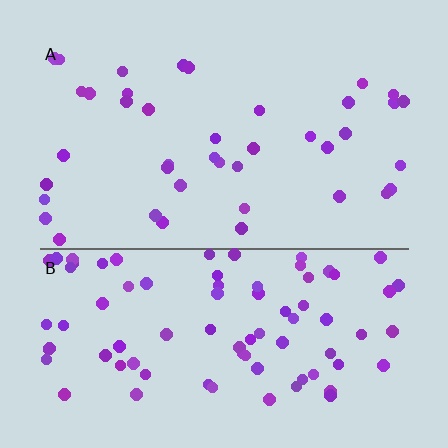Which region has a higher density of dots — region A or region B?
B (the bottom).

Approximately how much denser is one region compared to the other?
Approximately 2.1× — region B over region A.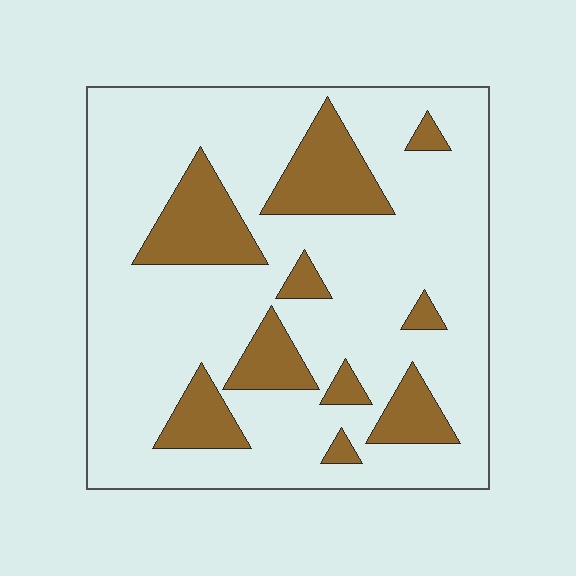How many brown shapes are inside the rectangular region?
10.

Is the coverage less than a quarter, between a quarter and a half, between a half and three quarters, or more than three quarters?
Less than a quarter.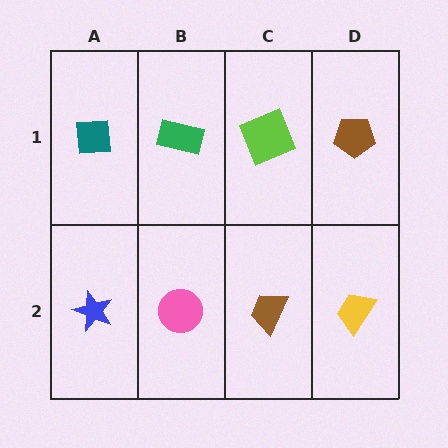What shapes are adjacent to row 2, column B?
A green rectangle (row 1, column B), a blue star (row 2, column A), a brown trapezoid (row 2, column C).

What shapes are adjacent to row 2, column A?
A teal square (row 1, column A), a pink circle (row 2, column B).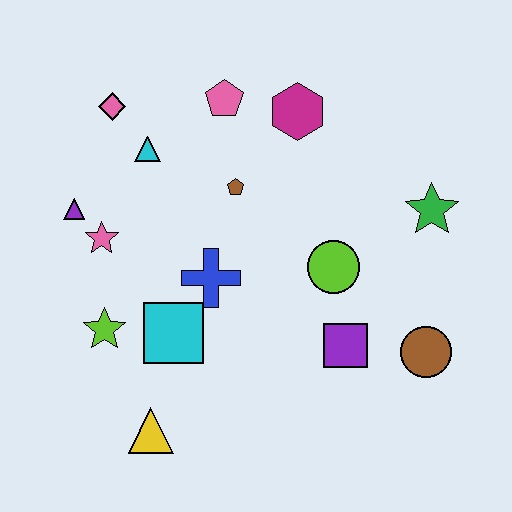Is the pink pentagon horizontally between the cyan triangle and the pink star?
No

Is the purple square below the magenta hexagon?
Yes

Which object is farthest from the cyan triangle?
The brown circle is farthest from the cyan triangle.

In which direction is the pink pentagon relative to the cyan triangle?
The pink pentagon is to the right of the cyan triangle.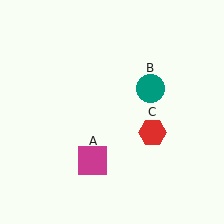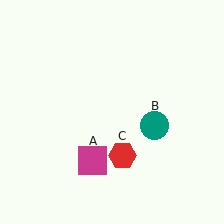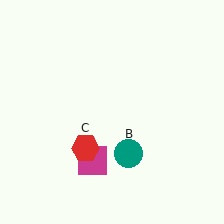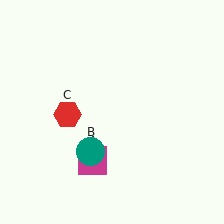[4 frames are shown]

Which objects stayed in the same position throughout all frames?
Magenta square (object A) remained stationary.